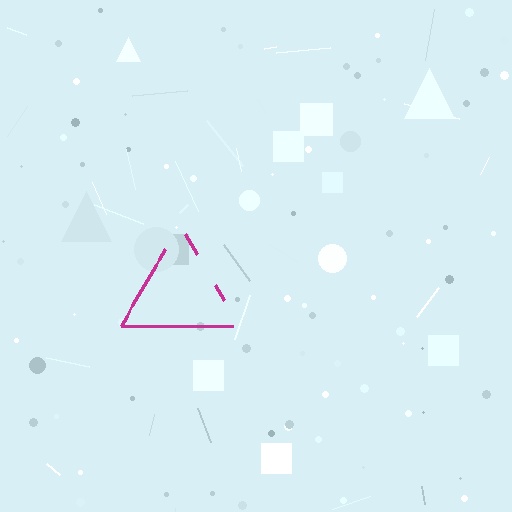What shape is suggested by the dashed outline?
The dashed outline suggests a triangle.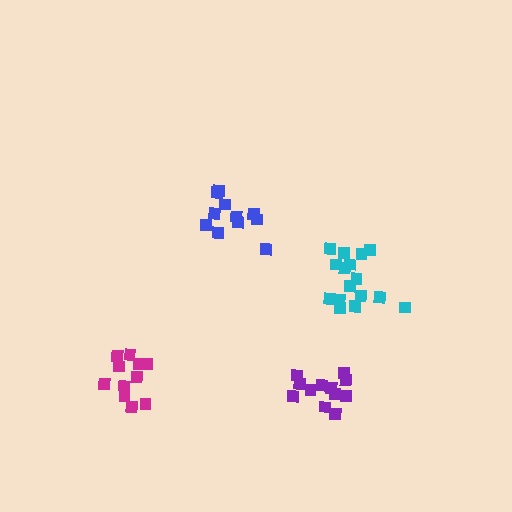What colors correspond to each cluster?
The clusters are colored: cyan, blue, magenta, purple.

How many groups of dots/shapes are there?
There are 4 groups.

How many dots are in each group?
Group 1: 16 dots, Group 2: 11 dots, Group 3: 11 dots, Group 4: 12 dots (50 total).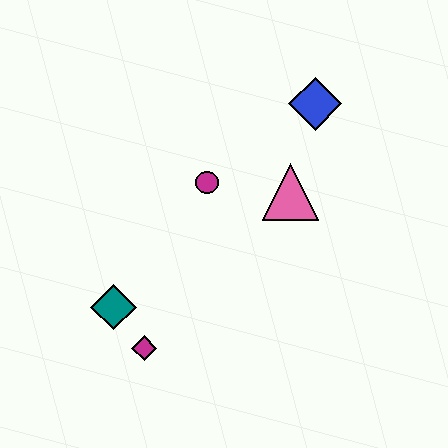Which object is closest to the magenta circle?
The pink triangle is closest to the magenta circle.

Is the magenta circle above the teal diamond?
Yes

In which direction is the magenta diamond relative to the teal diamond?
The magenta diamond is below the teal diamond.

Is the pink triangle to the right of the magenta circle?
Yes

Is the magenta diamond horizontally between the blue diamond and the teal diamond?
Yes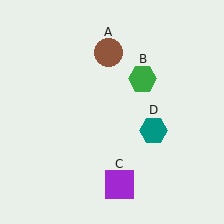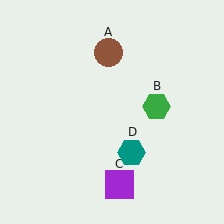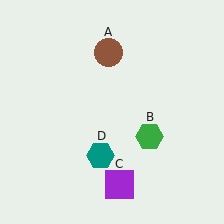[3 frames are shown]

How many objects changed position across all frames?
2 objects changed position: green hexagon (object B), teal hexagon (object D).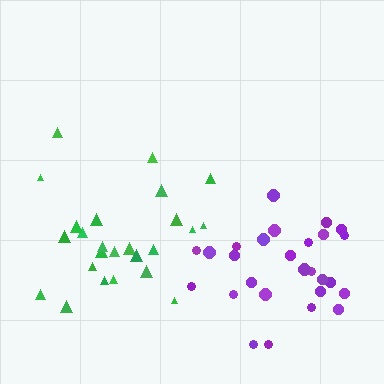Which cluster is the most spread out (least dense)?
Green.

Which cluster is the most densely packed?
Purple.